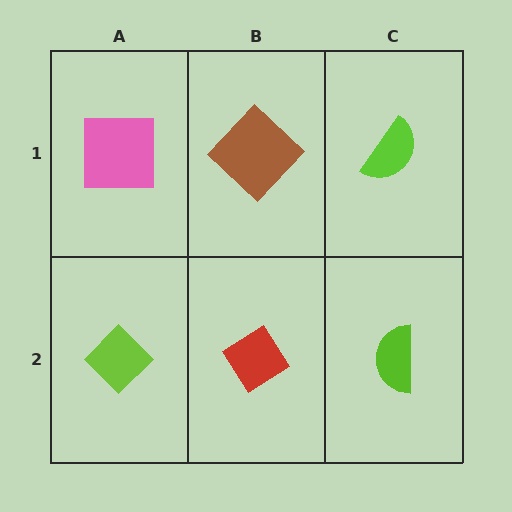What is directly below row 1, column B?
A red diamond.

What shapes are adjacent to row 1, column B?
A red diamond (row 2, column B), a pink square (row 1, column A), a lime semicircle (row 1, column C).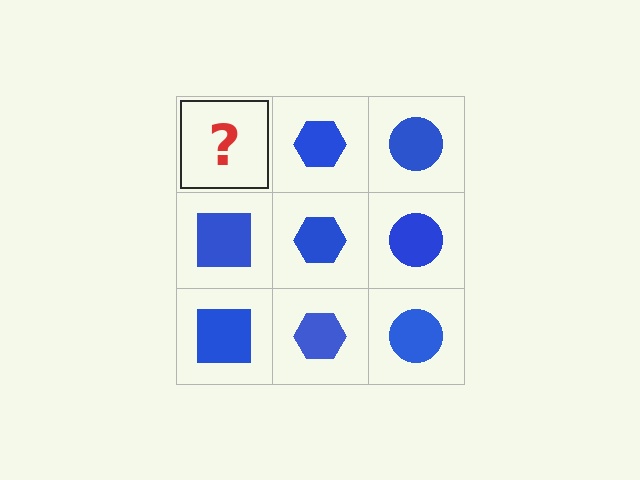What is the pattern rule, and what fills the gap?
The rule is that each column has a consistent shape. The gap should be filled with a blue square.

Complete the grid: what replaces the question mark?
The question mark should be replaced with a blue square.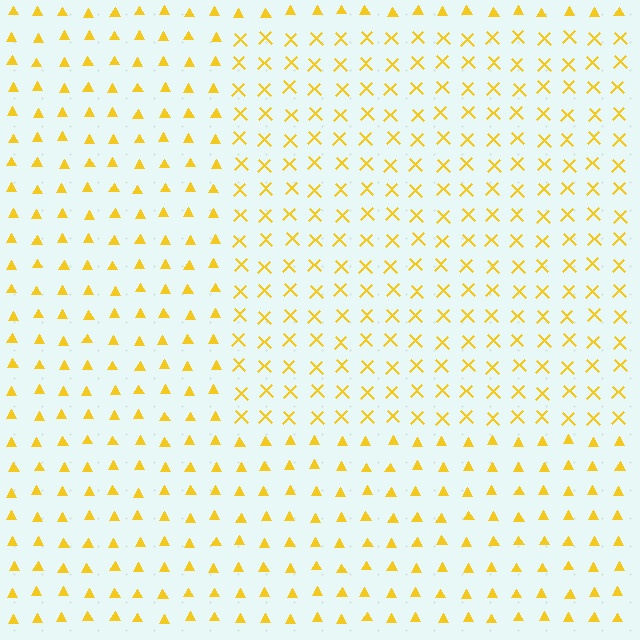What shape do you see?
I see a rectangle.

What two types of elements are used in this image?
The image uses X marks inside the rectangle region and triangles outside it.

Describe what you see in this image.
The image is filled with small yellow elements arranged in a uniform grid. A rectangle-shaped region contains X marks, while the surrounding area contains triangles. The boundary is defined purely by the change in element shape.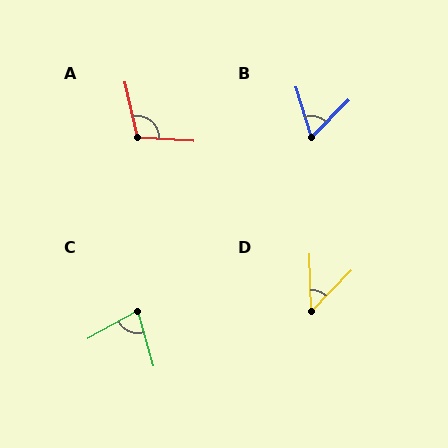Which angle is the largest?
A, at approximately 106 degrees.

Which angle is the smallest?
D, at approximately 45 degrees.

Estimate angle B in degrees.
Approximately 62 degrees.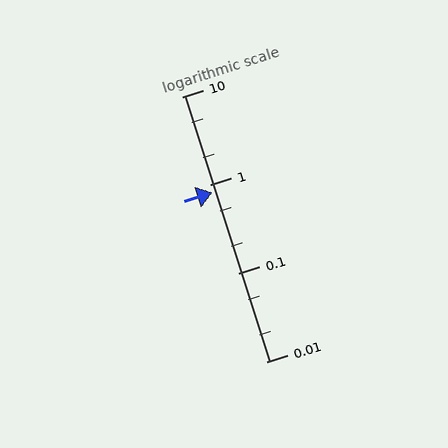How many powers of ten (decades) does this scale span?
The scale spans 3 decades, from 0.01 to 10.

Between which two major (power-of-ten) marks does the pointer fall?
The pointer is between 0.1 and 1.